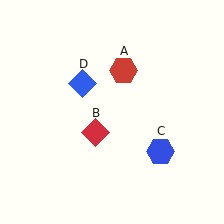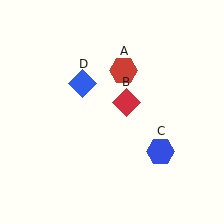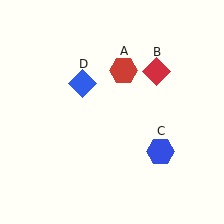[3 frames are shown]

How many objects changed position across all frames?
1 object changed position: red diamond (object B).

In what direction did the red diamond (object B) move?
The red diamond (object B) moved up and to the right.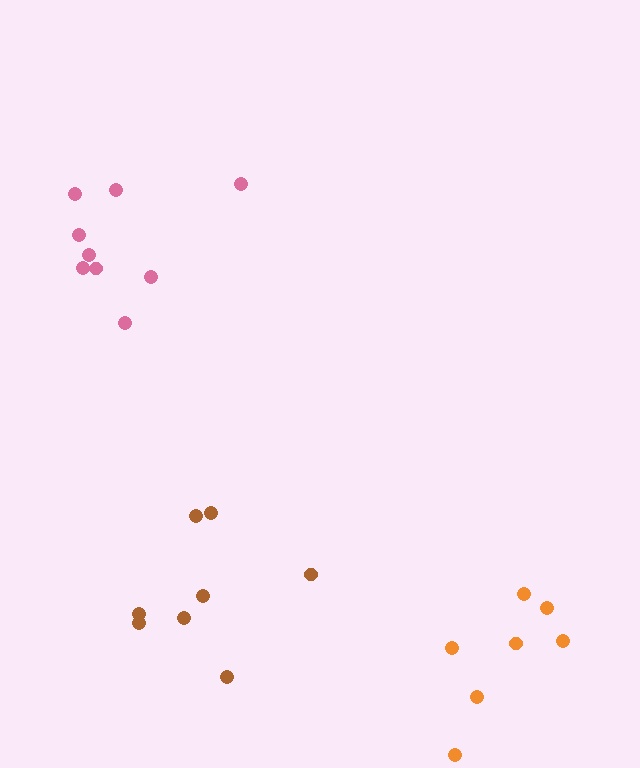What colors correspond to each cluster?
The clusters are colored: brown, pink, orange.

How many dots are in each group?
Group 1: 8 dots, Group 2: 9 dots, Group 3: 7 dots (24 total).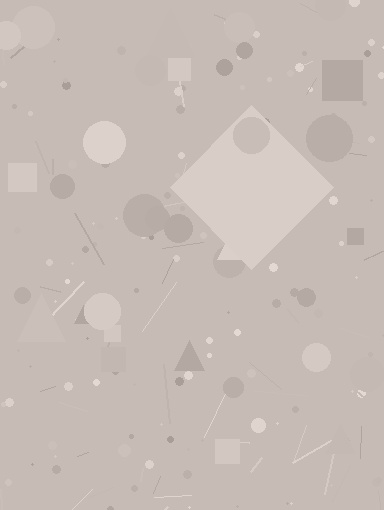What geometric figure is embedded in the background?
A diamond is embedded in the background.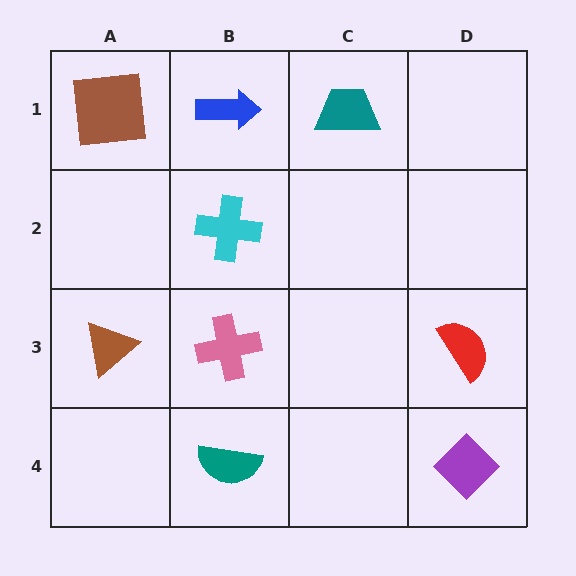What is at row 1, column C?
A teal trapezoid.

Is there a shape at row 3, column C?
No, that cell is empty.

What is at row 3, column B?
A pink cross.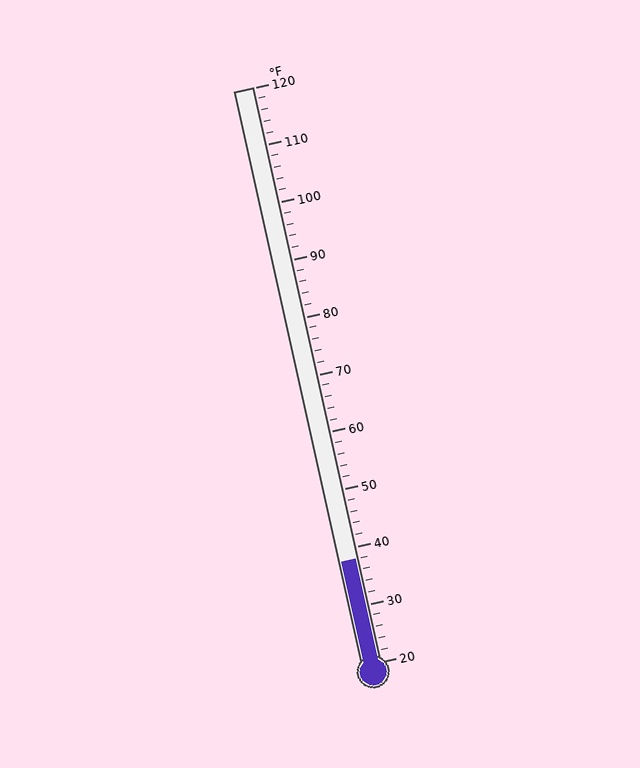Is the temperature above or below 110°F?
The temperature is below 110°F.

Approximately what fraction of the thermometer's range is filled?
The thermometer is filled to approximately 20% of its range.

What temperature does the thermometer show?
The thermometer shows approximately 38°F.